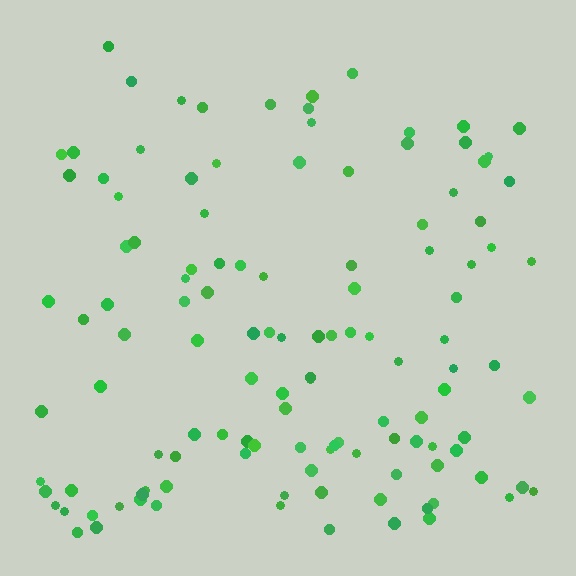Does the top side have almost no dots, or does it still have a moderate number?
Still a moderate number, just noticeably fewer than the bottom.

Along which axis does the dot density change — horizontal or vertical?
Vertical.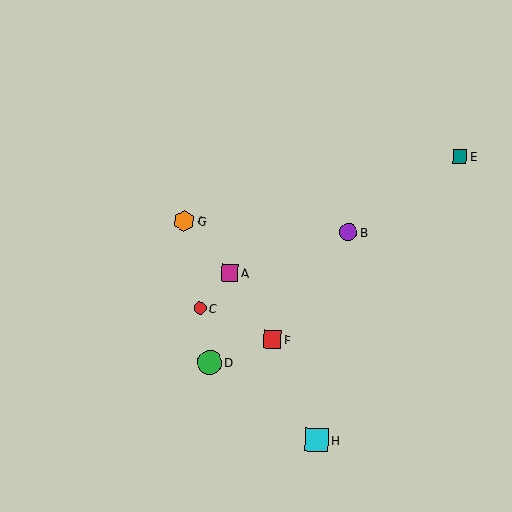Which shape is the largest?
The green circle (labeled D) is the largest.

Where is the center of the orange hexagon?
The center of the orange hexagon is at (184, 221).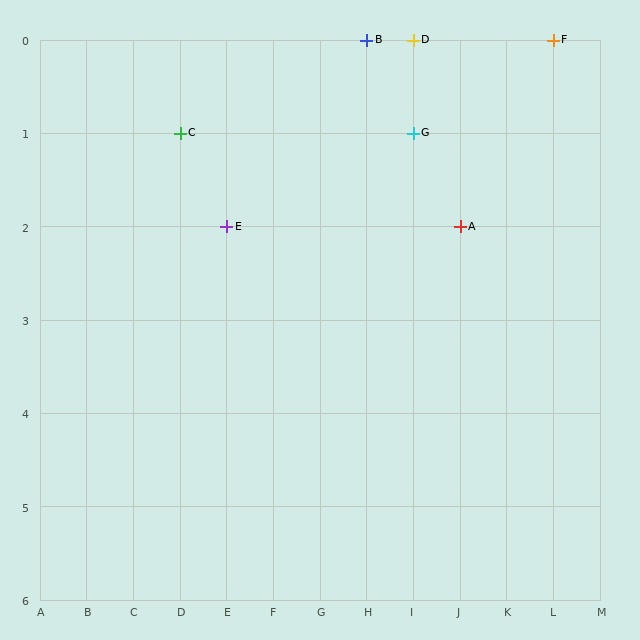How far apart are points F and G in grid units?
Points F and G are 3 columns and 1 row apart (about 3.2 grid units diagonally).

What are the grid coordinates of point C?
Point C is at grid coordinates (D, 1).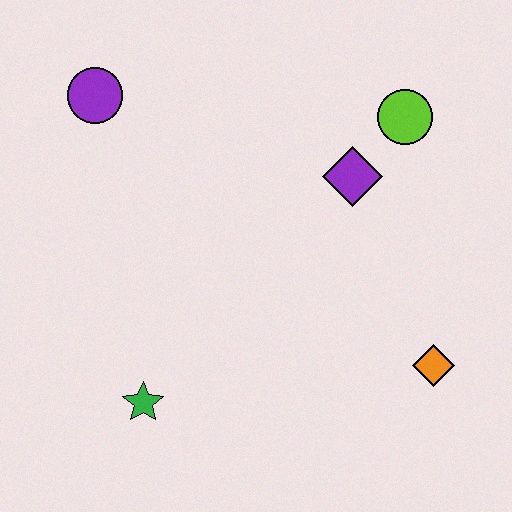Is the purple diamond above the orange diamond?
Yes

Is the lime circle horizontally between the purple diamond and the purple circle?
No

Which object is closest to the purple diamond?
The lime circle is closest to the purple diamond.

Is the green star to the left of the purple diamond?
Yes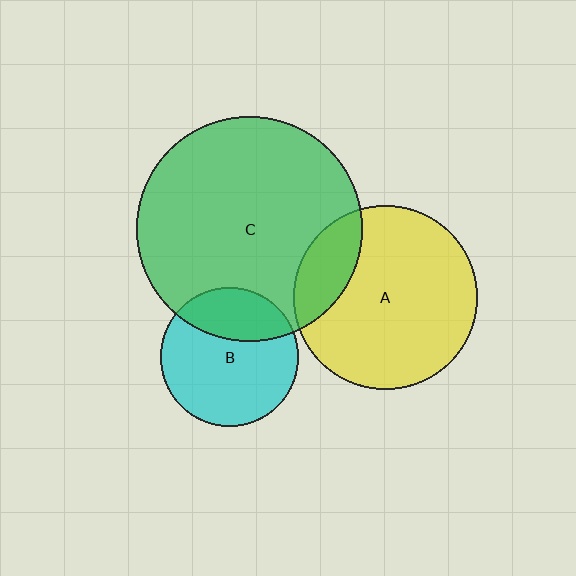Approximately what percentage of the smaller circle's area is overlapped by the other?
Approximately 20%.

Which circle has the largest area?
Circle C (green).